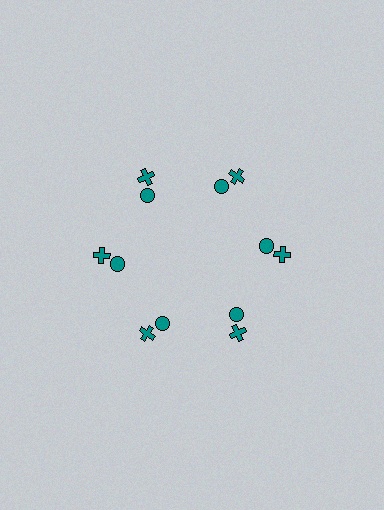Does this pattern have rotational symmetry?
Yes, this pattern has 6-fold rotational symmetry. It looks the same after rotating 60 degrees around the center.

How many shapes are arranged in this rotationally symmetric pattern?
There are 12 shapes, arranged in 6 groups of 2.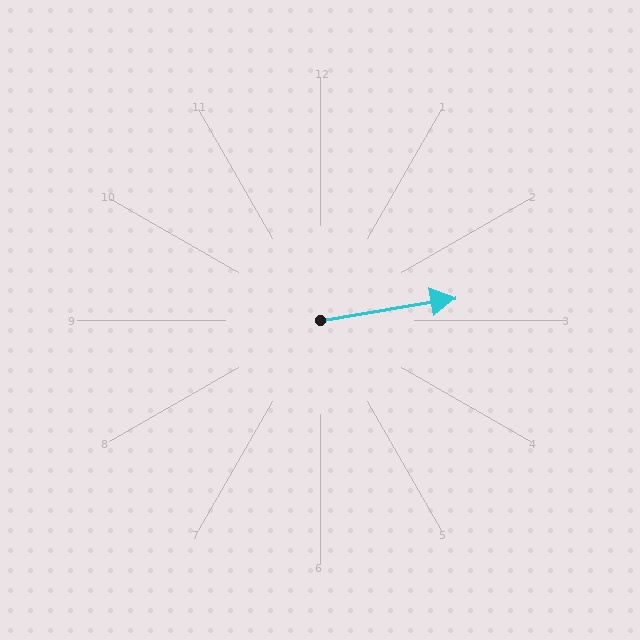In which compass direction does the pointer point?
East.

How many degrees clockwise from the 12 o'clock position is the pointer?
Approximately 81 degrees.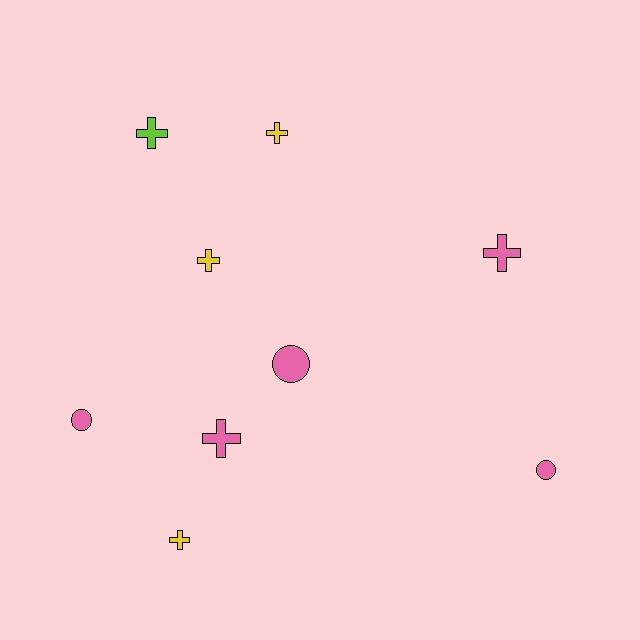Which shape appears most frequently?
Cross, with 6 objects.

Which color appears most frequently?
Pink, with 5 objects.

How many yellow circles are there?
There are no yellow circles.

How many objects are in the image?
There are 9 objects.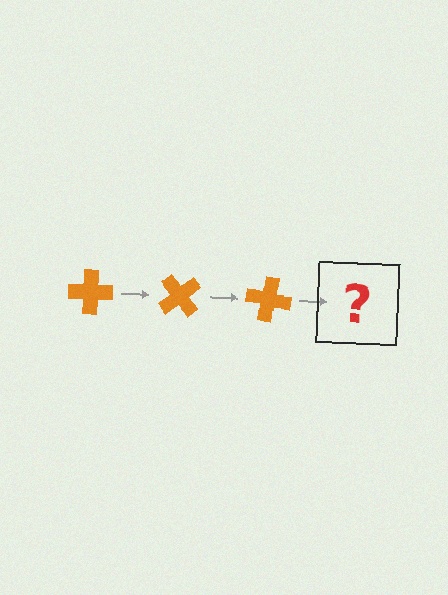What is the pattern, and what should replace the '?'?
The pattern is that the cross rotates 50 degrees each step. The '?' should be an orange cross rotated 150 degrees.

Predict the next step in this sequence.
The next step is an orange cross rotated 150 degrees.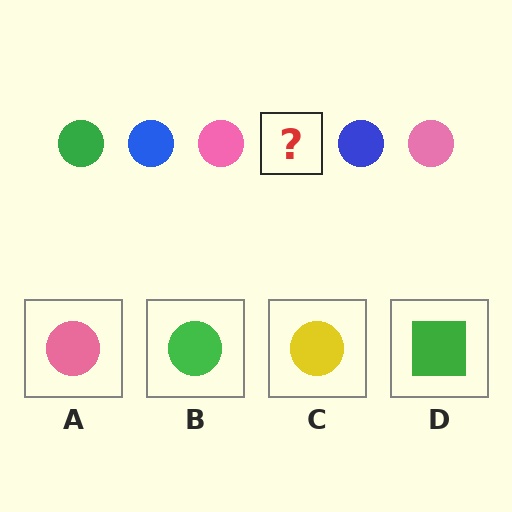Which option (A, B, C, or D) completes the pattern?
B.